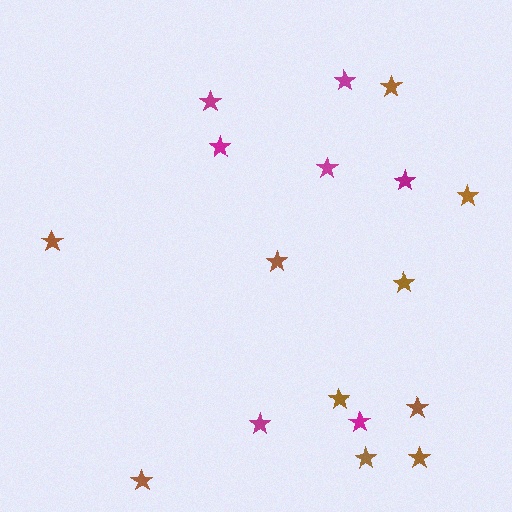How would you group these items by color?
There are 2 groups: one group of magenta stars (7) and one group of brown stars (10).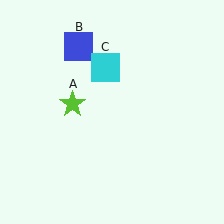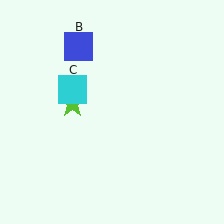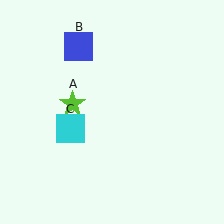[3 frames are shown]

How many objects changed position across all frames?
1 object changed position: cyan square (object C).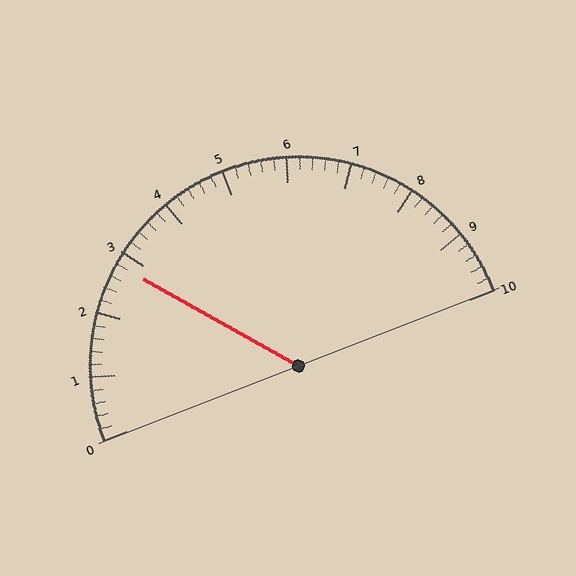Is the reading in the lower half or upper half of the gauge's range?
The reading is in the lower half of the range (0 to 10).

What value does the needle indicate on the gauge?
The needle indicates approximately 2.8.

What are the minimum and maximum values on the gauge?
The gauge ranges from 0 to 10.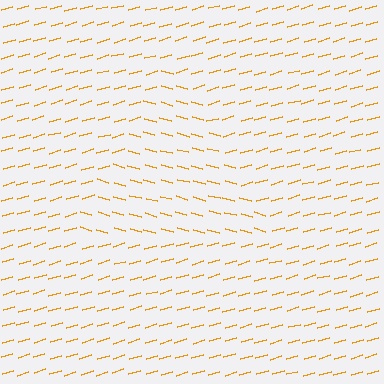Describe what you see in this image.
The image is filled with small orange line segments. A triangle region in the image has lines oriented differently from the surrounding lines, creating a visible texture boundary.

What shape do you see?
I see a triangle.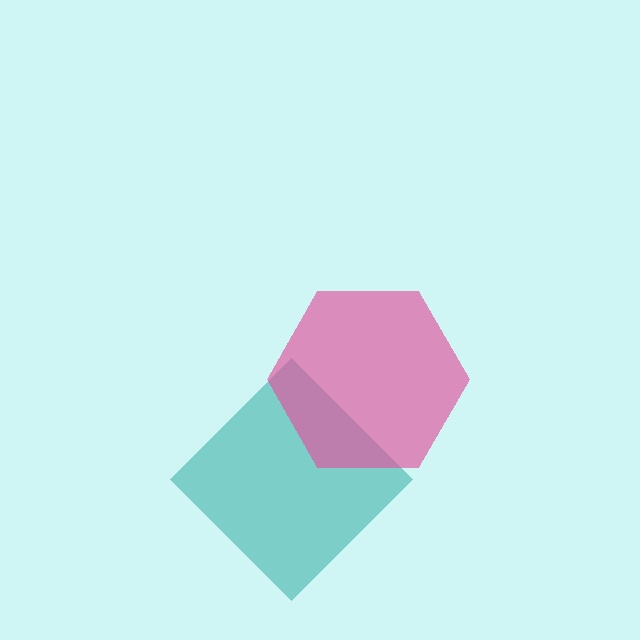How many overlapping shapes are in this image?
There are 2 overlapping shapes in the image.